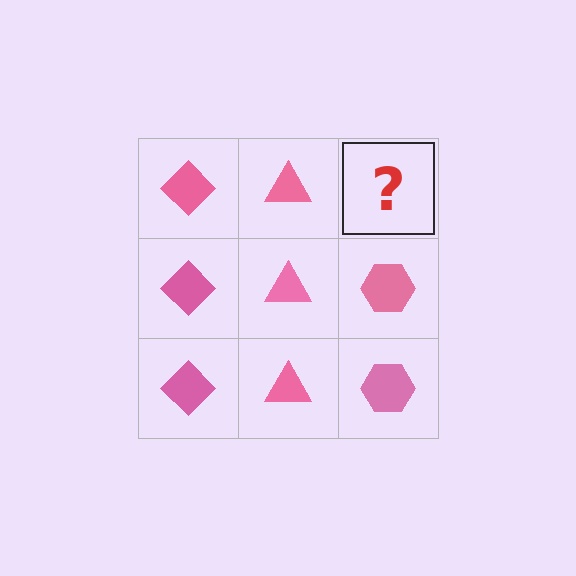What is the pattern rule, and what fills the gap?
The rule is that each column has a consistent shape. The gap should be filled with a pink hexagon.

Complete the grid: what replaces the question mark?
The question mark should be replaced with a pink hexagon.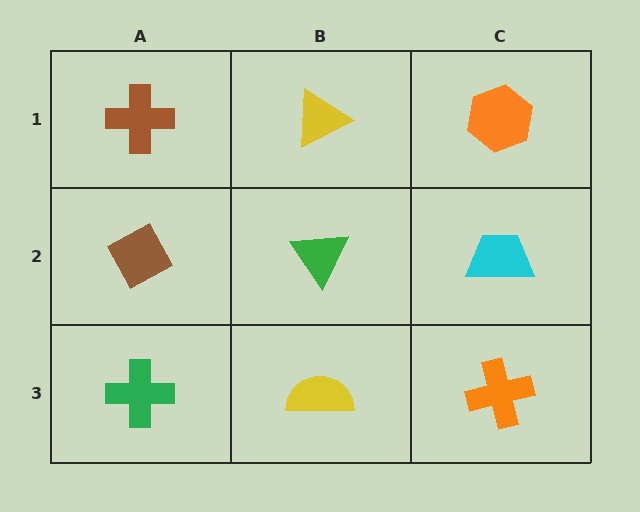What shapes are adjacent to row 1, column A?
A brown diamond (row 2, column A), a yellow triangle (row 1, column B).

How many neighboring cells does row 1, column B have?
3.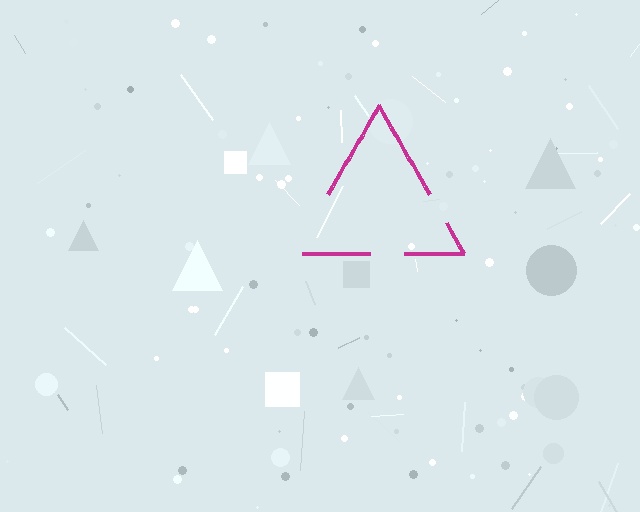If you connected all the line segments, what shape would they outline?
They would outline a triangle.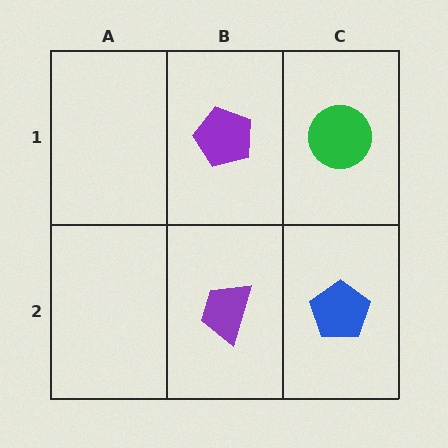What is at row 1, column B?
A purple pentagon.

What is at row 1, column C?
A green circle.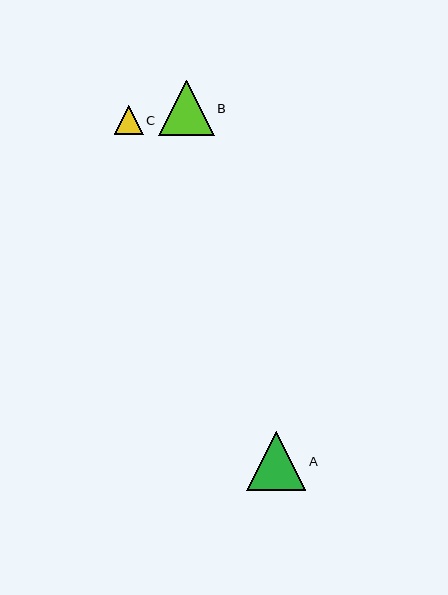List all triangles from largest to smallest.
From largest to smallest: A, B, C.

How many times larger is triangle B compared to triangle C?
Triangle B is approximately 1.9 times the size of triangle C.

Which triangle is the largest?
Triangle A is the largest with a size of approximately 59 pixels.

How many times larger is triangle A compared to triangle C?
Triangle A is approximately 2.0 times the size of triangle C.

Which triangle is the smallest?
Triangle C is the smallest with a size of approximately 29 pixels.